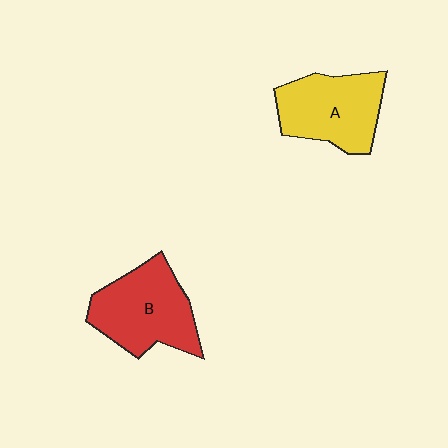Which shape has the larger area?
Shape B (red).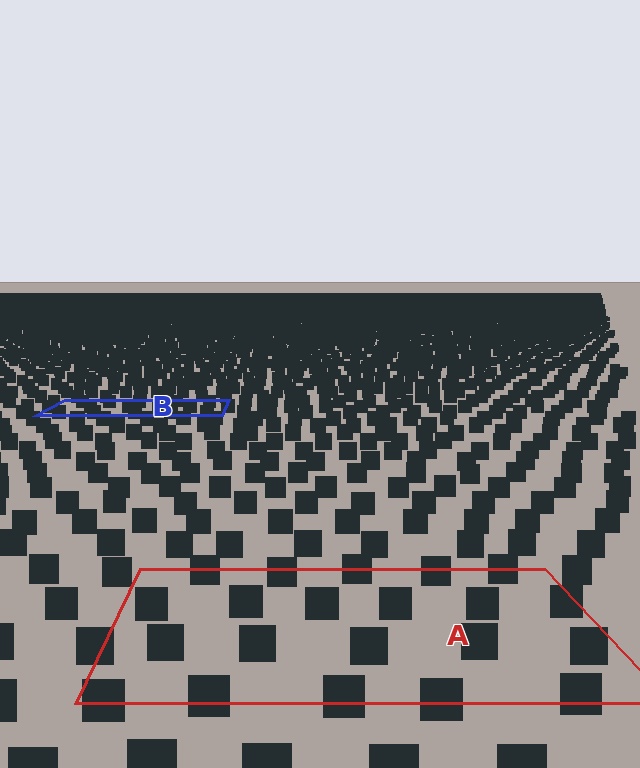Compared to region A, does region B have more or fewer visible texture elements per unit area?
Region B has more texture elements per unit area — they are packed more densely because it is farther away.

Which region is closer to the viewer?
Region A is closer. The texture elements there are larger and more spread out.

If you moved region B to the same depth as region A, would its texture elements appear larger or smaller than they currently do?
They would appear larger. At a closer depth, the same texture elements are projected at a bigger on-screen size.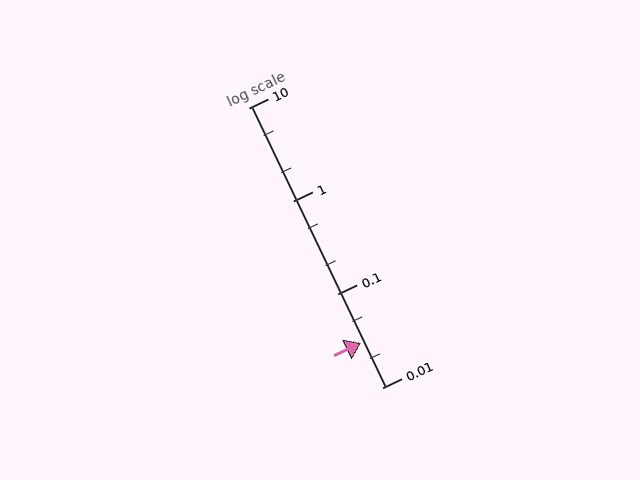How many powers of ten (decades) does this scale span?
The scale spans 3 decades, from 0.01 to 10.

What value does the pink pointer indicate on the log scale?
The pointer indicates approximately 0.03.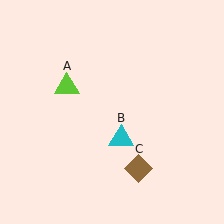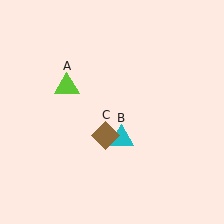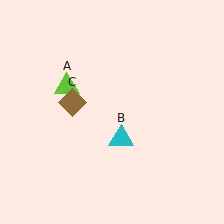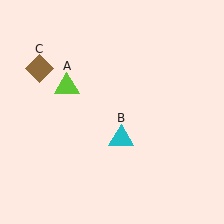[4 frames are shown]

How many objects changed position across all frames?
1 object changed position: brown diamond (object C).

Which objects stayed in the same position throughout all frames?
Lime triangle (object A) and cyan triangle (object B) remained stationary.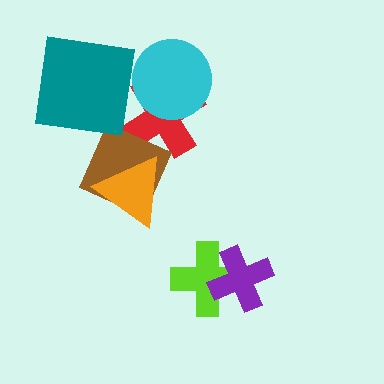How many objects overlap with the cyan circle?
1 object overlaps with the cyan circle.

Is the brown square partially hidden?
Yes, it is partially covered by another shape.